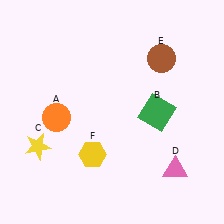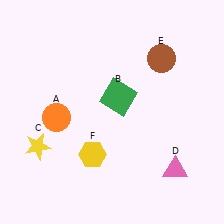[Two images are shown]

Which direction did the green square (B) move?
The green square (B) moved left.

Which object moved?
The green square (B) moved left.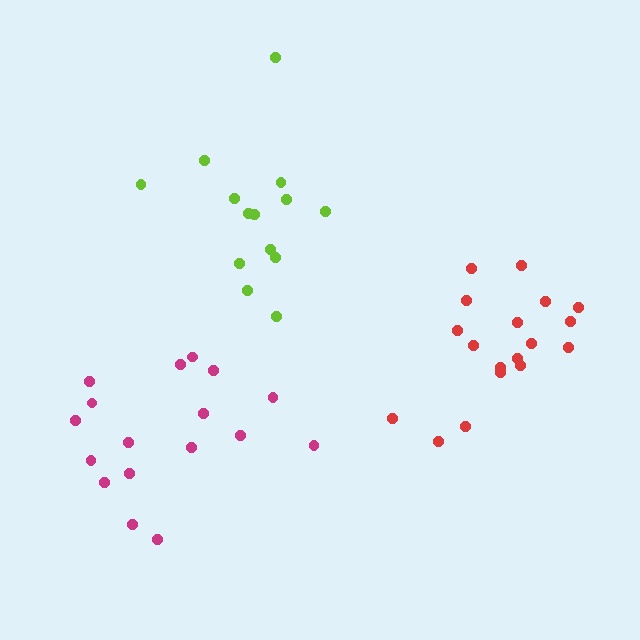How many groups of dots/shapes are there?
There are 3 groups.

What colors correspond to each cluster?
The clusters are colored: magenta, red, lime.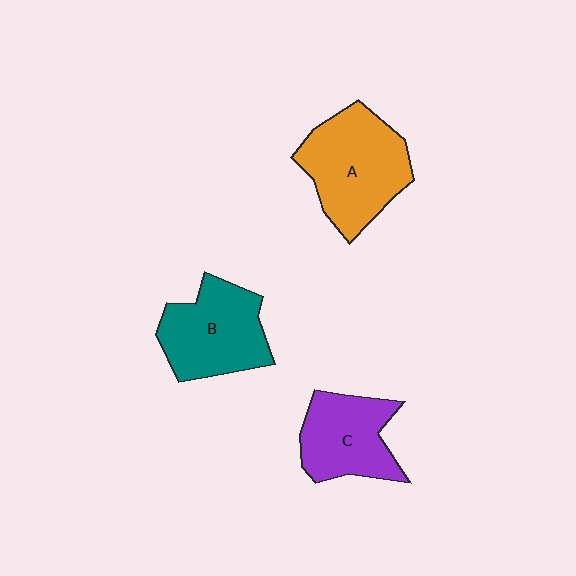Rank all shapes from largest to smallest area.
From largest to smallest: A (orange), B (teal), C (purple).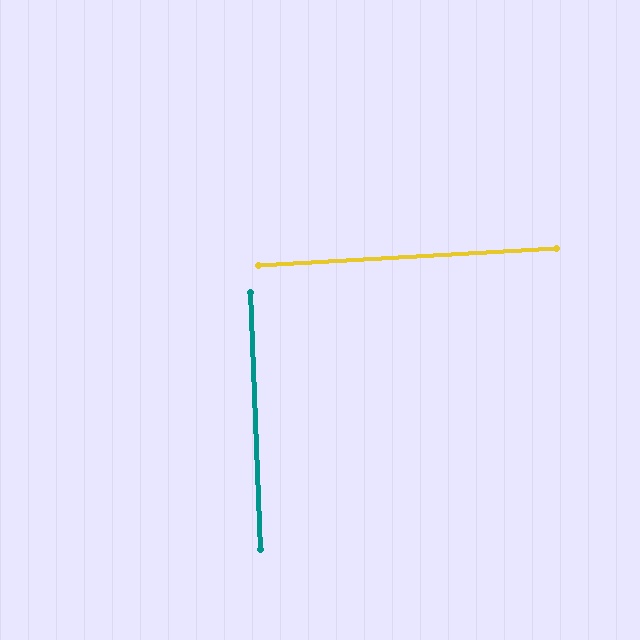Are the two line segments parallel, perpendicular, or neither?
Perpendicular — they meet at approximately 89°.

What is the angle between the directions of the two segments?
Approximately 89 degrees.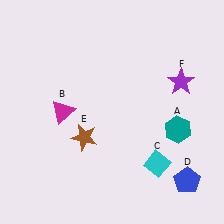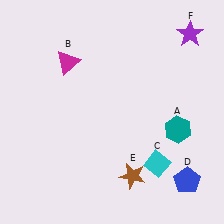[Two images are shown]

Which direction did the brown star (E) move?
The brown star (E) moved right.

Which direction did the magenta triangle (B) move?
The magenta triangle (B) moved up.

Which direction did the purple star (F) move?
The purple star (F) moved up.